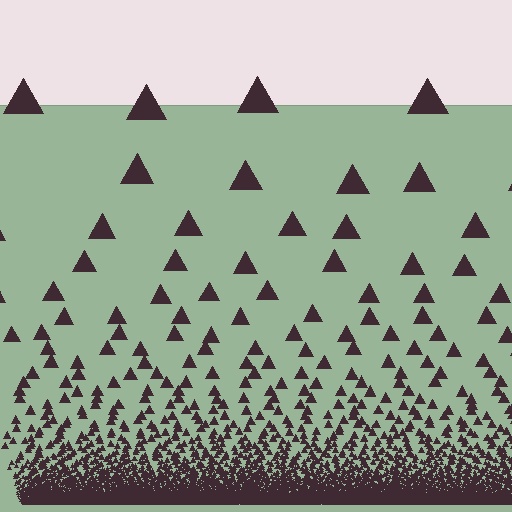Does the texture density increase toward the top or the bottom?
Density increases toward the bottom.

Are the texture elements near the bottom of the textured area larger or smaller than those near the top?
Smaller. The gradient is inverted — elements near the bottom are smaller and denser.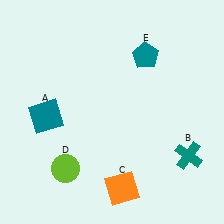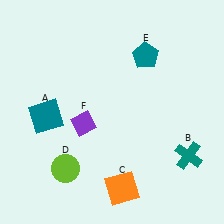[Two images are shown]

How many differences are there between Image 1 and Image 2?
There is 1 difference between the two images.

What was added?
A purple diamond (F) was added in Image 2.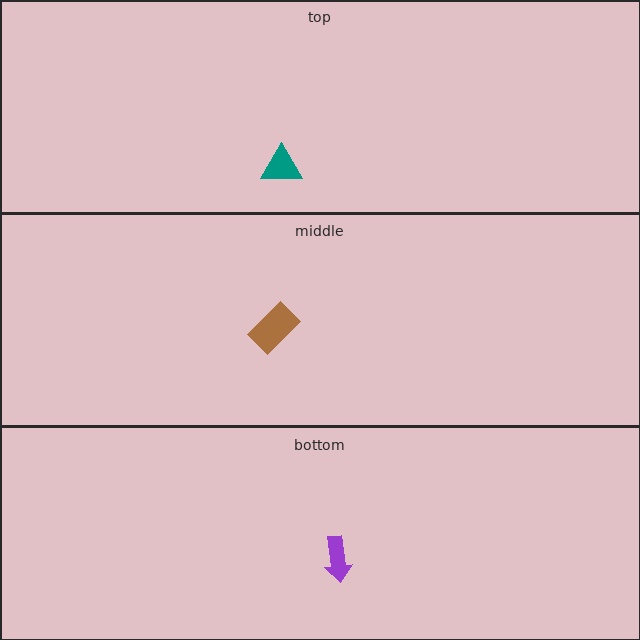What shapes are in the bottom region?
The purple arrow.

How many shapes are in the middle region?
1.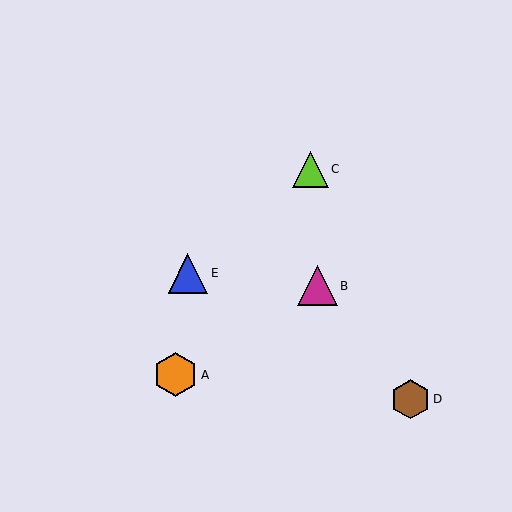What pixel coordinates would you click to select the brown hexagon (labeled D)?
Click at (411, 399) to select the brown hexagon D.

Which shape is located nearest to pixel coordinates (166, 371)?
The orange hexagon (labeled A) at (176, 375) is nearest to that location.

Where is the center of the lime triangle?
The center of the lime triangle is at (310, 169).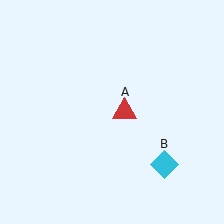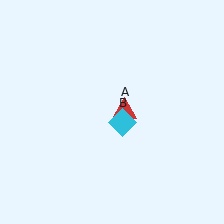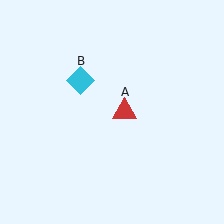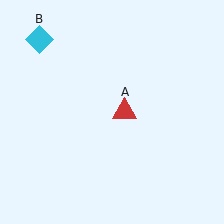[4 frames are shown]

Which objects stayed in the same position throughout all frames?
Red triangle (object A) remained stationary.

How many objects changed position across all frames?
1 object changed position: cyan diamond (object B).